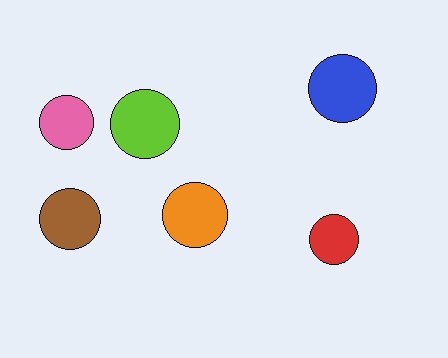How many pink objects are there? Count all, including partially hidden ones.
There is 1 pink object.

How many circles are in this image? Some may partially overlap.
There are 6 circles.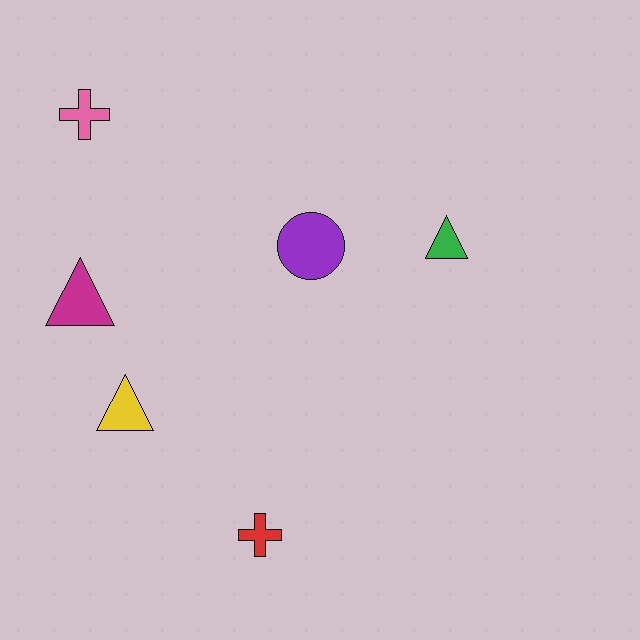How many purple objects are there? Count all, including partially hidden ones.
There is 1 purple object.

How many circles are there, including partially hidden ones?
There is 1 circle.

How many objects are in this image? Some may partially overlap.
There are 6 objects.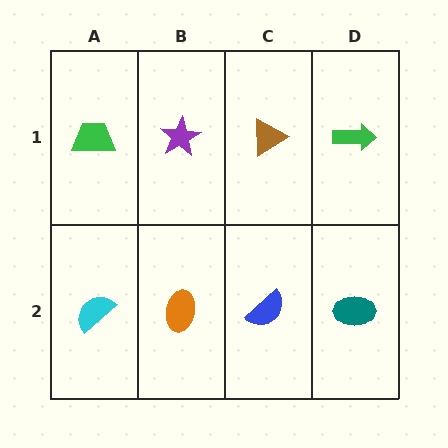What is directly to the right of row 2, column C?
A teal ellipse.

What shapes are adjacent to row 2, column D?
A green arrow (row 1, column D), a blue semicircle (row 2, column C).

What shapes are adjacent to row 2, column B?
A purple star (row 1, column B), a cyan semicircle (row 2, column A), a blue semicircle (row 2, column C).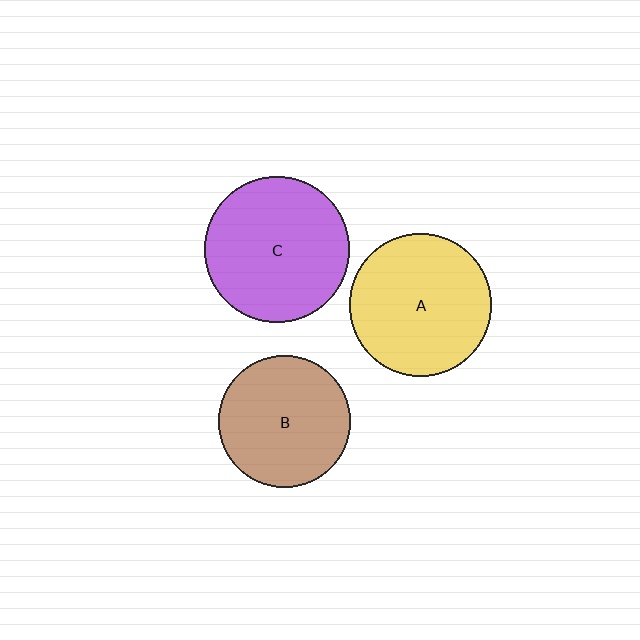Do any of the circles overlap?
No, none of the circles overlap.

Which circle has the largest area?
Circle C (purple).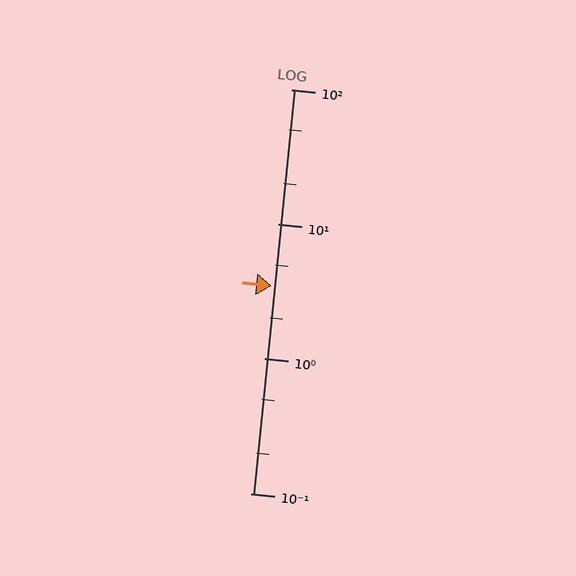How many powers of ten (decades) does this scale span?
The scale spans 3 decades, from 0.1 to 100.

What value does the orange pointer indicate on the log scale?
The pointer indicates approximately 3.5.